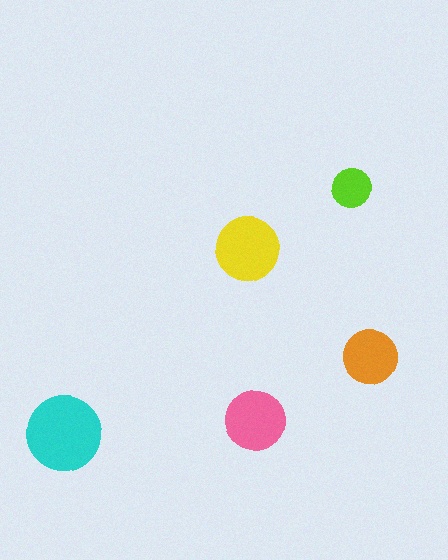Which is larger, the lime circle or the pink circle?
The pink one.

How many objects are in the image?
There are 5 objects in the image.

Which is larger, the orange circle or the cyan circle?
The cyan one.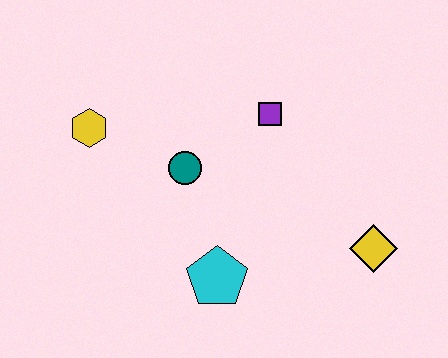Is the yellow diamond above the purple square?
No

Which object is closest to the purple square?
The teal circle is closest to the purple square.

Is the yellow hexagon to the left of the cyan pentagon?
Yes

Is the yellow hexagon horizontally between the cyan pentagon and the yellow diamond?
No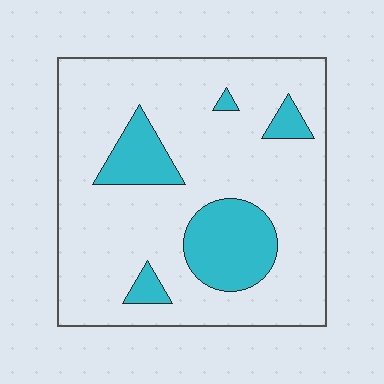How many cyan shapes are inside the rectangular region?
5.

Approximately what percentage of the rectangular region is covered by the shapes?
Approximately 20%.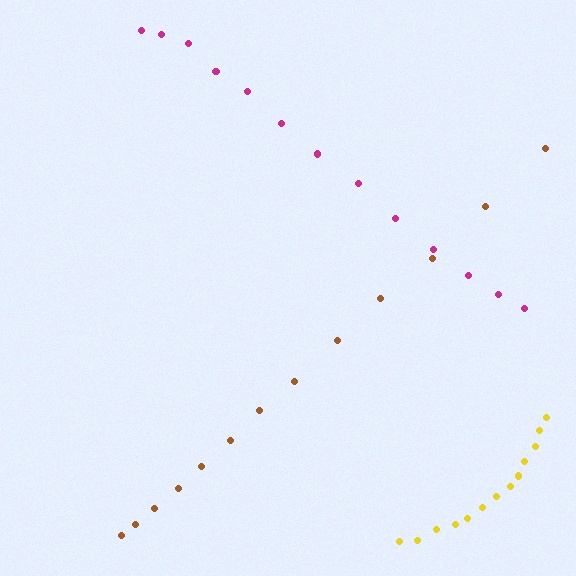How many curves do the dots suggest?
There are 3 distinct paths.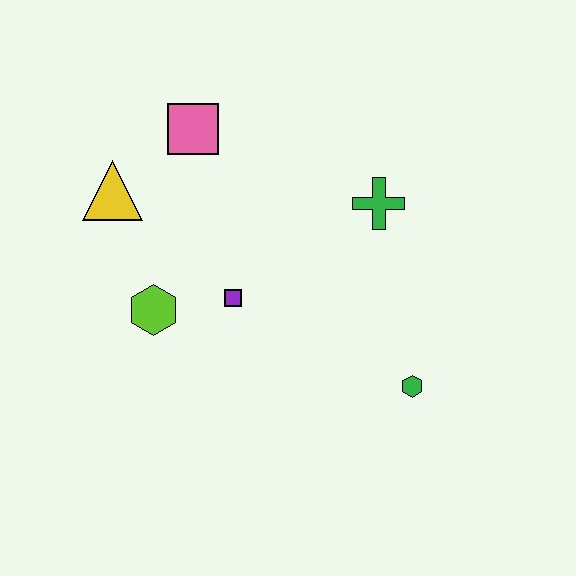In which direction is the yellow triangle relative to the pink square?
The yellow triangle is to the left of the pink square.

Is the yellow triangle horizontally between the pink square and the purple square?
No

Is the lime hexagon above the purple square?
No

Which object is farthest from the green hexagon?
The yellow triangle is farthest from the green hexagon.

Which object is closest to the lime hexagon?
The purple square is closest to the lime hexagon.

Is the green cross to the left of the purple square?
No